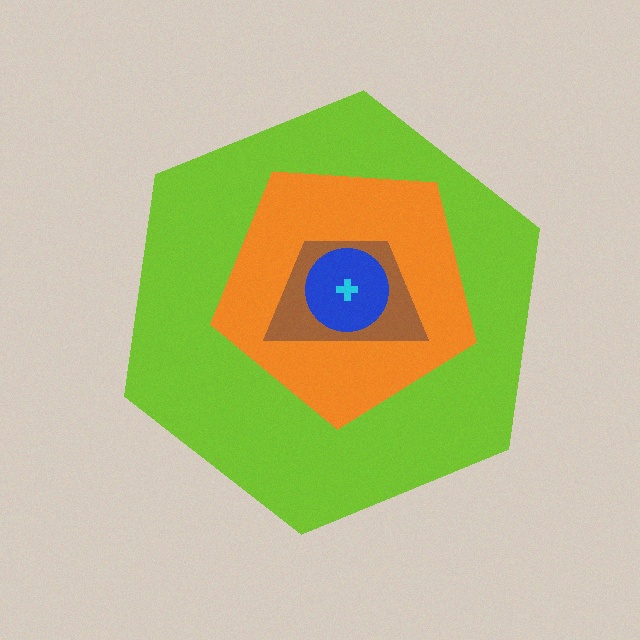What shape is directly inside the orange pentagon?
The brown trapezoid.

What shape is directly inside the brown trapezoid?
The blue circle.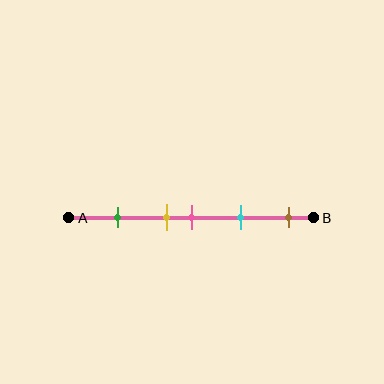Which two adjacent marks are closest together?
The yellow and pink marks are the closest adjacent pair.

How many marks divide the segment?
There are 5 marks dividing the segment.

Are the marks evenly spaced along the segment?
No, the marks are not evenly spaced.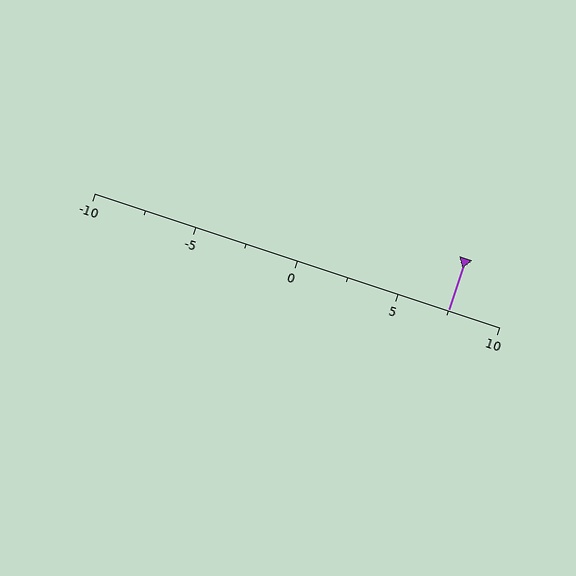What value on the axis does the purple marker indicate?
The marker indicates approximately 7.5.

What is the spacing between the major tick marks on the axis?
The major ticks are spaced 5 apart.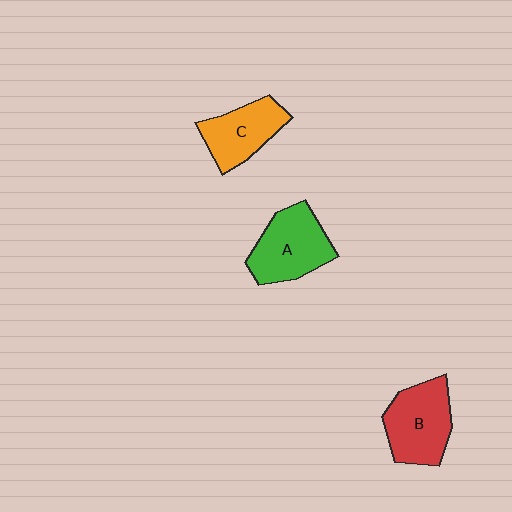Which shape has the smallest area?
Shape C (orange).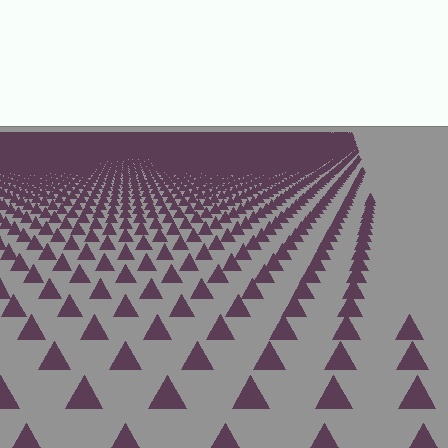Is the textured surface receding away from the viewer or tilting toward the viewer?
The surface is receding away from the viewer. Texture elements get smaller and denser toward the top.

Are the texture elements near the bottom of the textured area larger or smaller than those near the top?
Larger. Near the bottom, elements are closer to the viewer and appear at a bigger on-screen size.